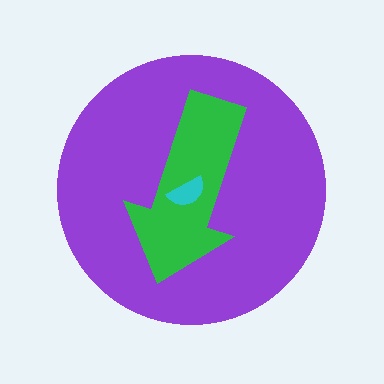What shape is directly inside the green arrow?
The cyan semicircle.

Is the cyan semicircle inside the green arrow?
Yes.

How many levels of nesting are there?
3.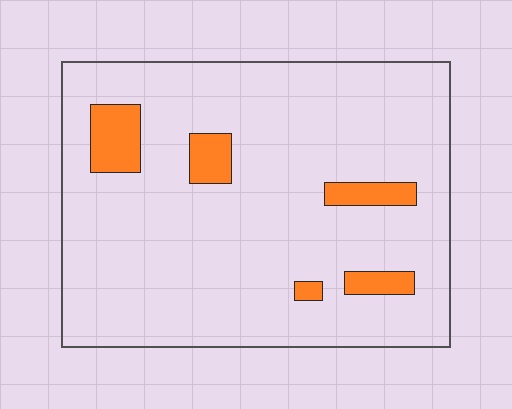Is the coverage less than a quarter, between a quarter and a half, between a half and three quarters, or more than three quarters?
Less than a quarter.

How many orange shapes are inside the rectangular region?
5.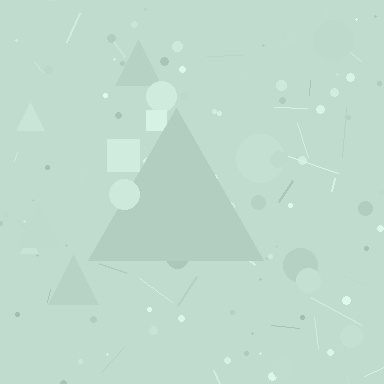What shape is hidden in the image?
A triangle is hidden in the image.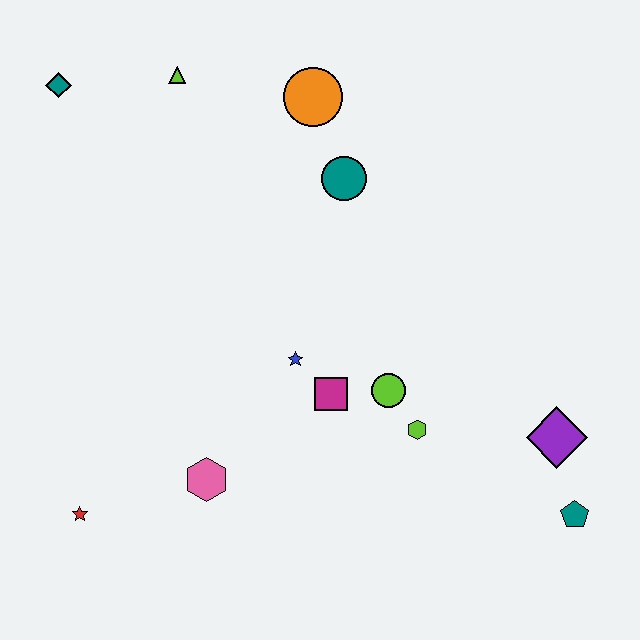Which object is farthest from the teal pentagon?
The teal diamond is farthest from the teal pentagon.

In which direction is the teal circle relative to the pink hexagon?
The teal circle is above the pink hexagon.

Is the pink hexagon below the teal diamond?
Yes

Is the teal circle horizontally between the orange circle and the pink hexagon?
No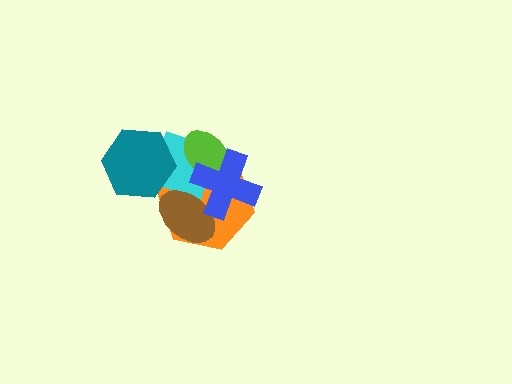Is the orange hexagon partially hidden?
Yes, it is partially covered by another shape.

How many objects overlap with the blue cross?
4 objects overlap with the blue cross.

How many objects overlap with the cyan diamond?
5 objects overlap with the cyan diamond.